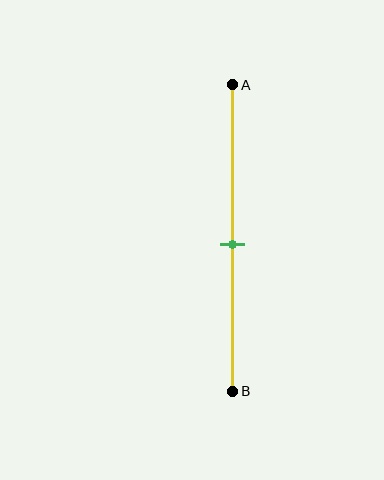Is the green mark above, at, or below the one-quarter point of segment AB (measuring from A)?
The green mark is below the one-quarter point of segment AB.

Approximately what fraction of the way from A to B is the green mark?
The green mark is approximately 50% of the way from A to B.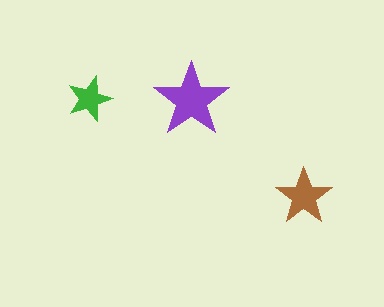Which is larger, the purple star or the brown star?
The purple one.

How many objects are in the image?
There are 3 objects in the image.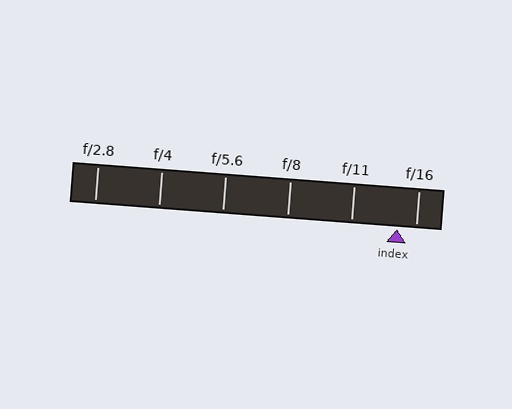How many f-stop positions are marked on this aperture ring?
There are 6 f-stop positions marked.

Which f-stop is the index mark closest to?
The index mark is closest to f/16.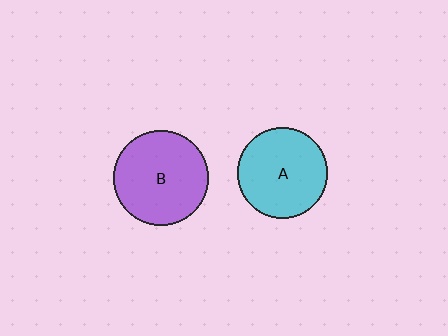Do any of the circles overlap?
No, none of the circles overlap.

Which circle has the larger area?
Circle B (purple).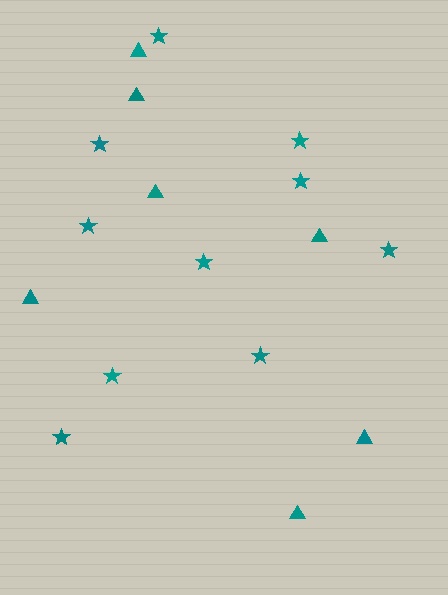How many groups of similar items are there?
There are 2 groups: one group of triangles (7) and one group of stars (10).